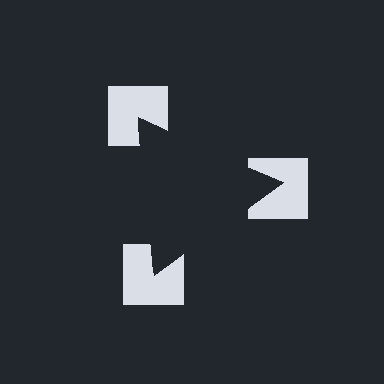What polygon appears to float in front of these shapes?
An illusory triangle — its edges are inferred from the aligned wedge cuts in the notched squares, not physically drawn.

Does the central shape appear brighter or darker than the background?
It typically appears slightly darker than the background, even though no actual brightness change is drawn.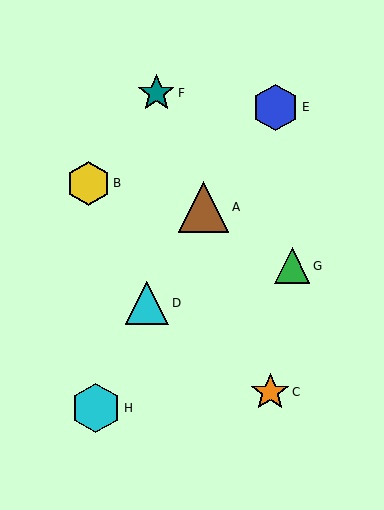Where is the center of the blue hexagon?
The center of the blue hexagon is at (275, 107).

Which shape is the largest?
The brown triangle (labeled A) is the largest.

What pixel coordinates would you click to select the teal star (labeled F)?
Click at (156, 93) to select the teal star F.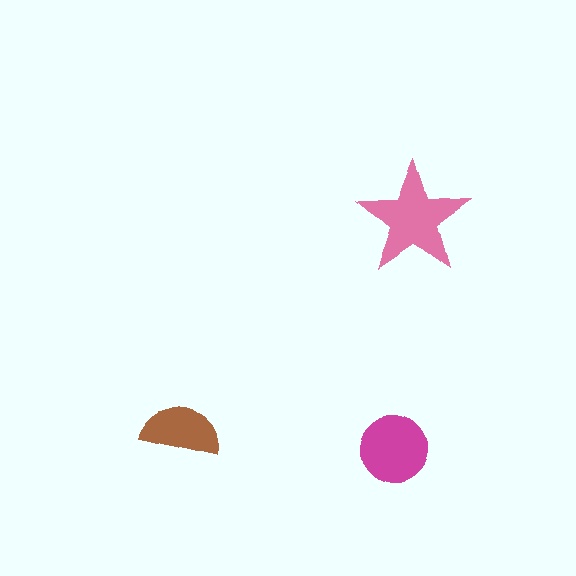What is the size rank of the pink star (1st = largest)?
1st.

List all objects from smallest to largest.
The brown semicircle, the magenta circle, the pink star.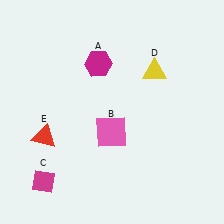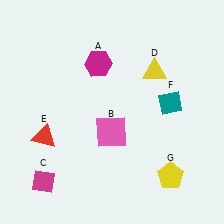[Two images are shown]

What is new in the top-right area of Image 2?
A teal diamond (F) was added in the top-right area of Image 2.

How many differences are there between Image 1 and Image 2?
There are 2 differences between the two images.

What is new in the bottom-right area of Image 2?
A yellow pentagon (G) was added in the bottom-right area of Image 2.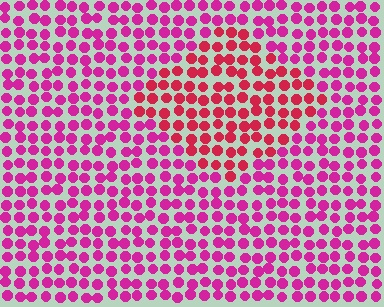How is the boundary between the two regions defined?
The boundary is defined purely by a slight shift in hue (about 29 degrees). Spacing, size, and orientation are identical on both sides.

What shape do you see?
I see a diamond.